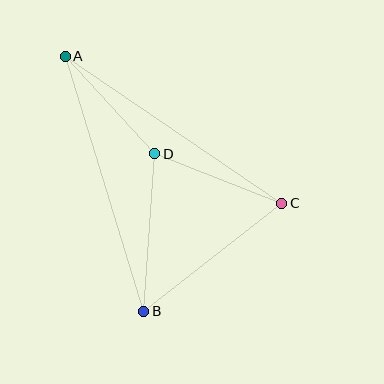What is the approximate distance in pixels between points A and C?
The distance between A and C is approximately 261 pixels.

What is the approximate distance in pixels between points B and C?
The distance between B and C is approximately 175 pixels.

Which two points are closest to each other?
Points A and D are closest to each other.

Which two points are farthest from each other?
Points A and B are farthest from each other.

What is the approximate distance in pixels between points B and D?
The distance between B and D is approximately 158 pixels.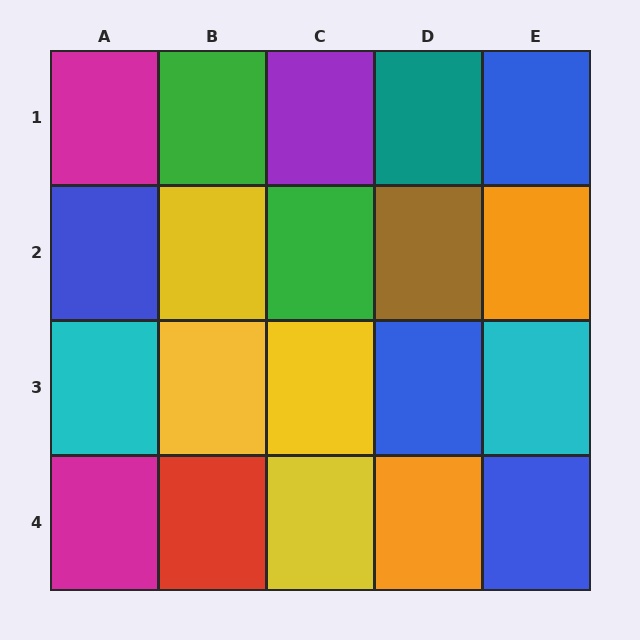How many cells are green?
2 cells are green.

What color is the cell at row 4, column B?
Red.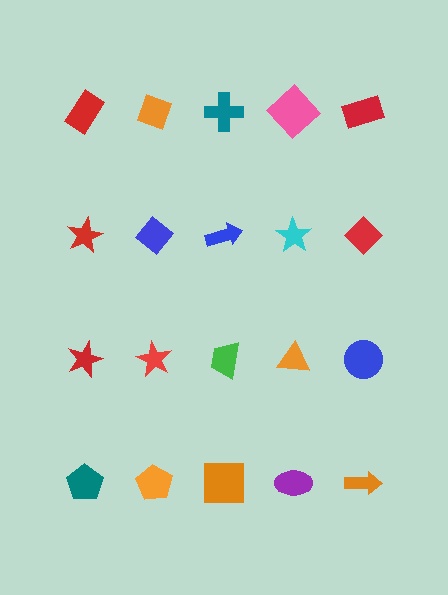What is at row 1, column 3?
A teal cross.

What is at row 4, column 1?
A teal pentagon.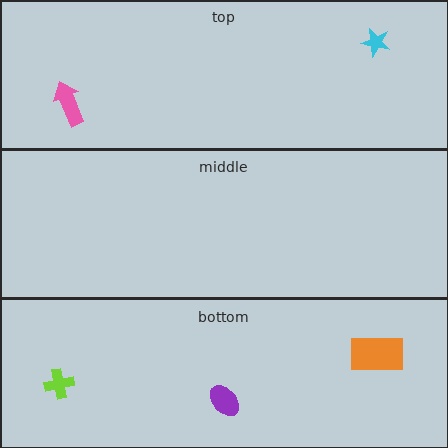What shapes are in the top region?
The pink arrow, the cyan star.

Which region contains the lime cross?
The bottom region.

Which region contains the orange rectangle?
The bottom region.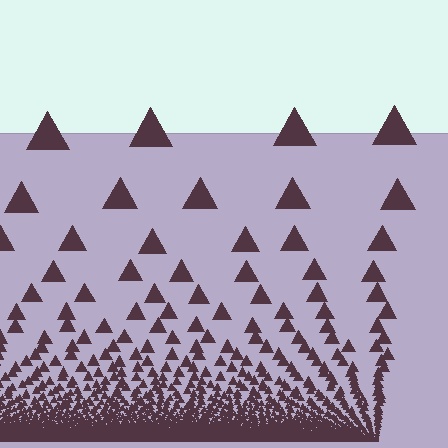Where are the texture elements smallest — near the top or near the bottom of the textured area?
Near the bottom.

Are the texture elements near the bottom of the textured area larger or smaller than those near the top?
Smaller. The gradient is inverted — elements near the bottom are smaller and denser.